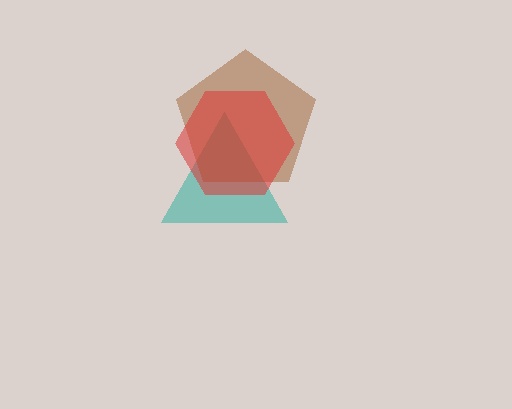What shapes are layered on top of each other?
The layered shapes are: a teal triangle, a brown pentagon, a red hexagon.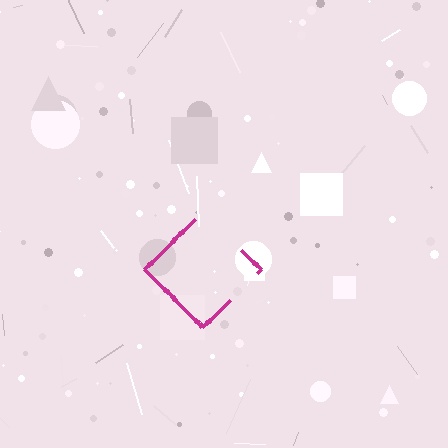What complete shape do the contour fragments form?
The contour fragments form a diamond.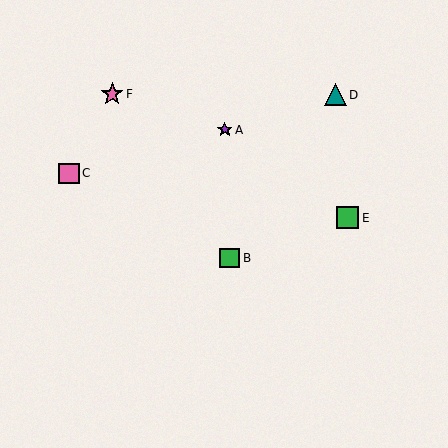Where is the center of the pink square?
The center of the pink square is at (69, 173).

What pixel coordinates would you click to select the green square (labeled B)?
Click at (230, 258) to select the green square B.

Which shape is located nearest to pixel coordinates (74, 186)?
The pink square (labeled C) at (69, 173) is nearest to that location.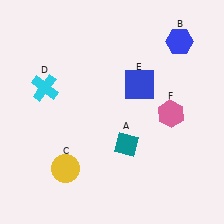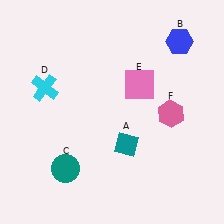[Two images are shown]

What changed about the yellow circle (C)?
In Image 1, C is yellow. In Image 2, it changed to teal.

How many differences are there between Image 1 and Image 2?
There are 2 differences between the two images.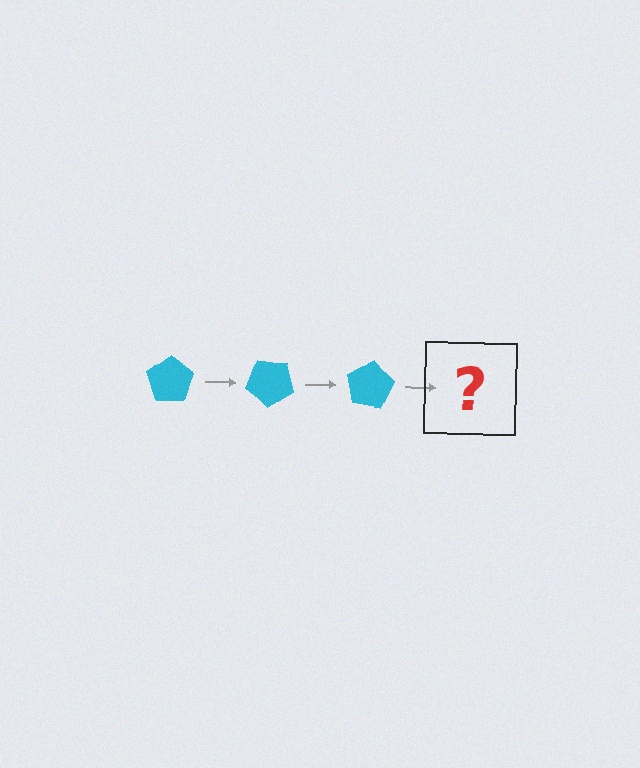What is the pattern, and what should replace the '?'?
The pattern is that the pentagon rotates 40 degrees each step. The '?' should be a cyan pentagon rotated 120 degrees.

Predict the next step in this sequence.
The next step is a cyan pentagon rotated 120 degrees.